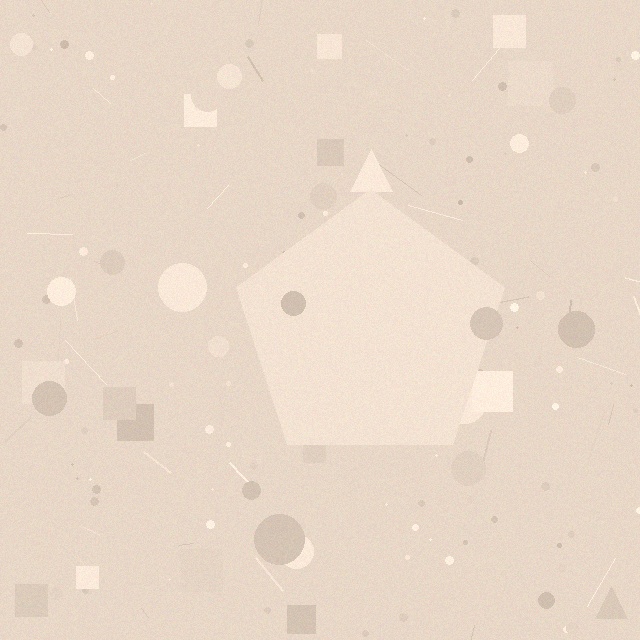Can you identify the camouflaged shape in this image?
The camouflaged shape is a pentagon.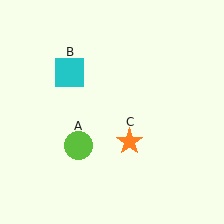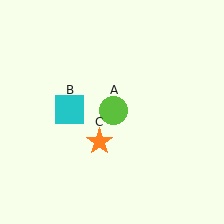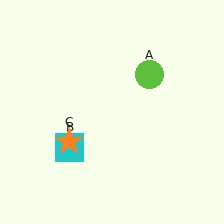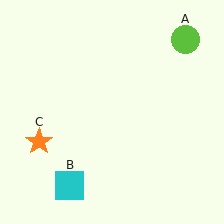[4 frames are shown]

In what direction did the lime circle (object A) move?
The lime circle (object A) moved up and to the right.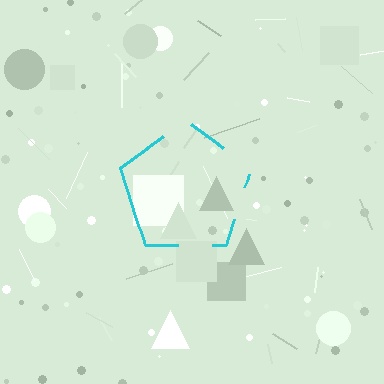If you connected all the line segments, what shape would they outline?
They would outline a pentagon.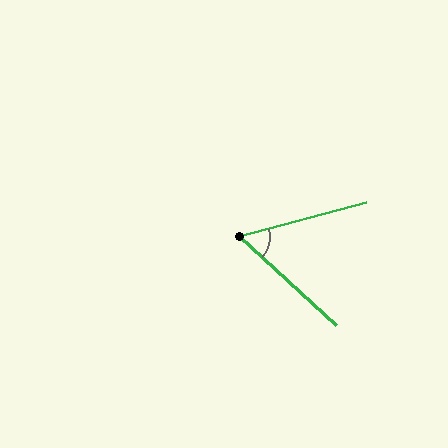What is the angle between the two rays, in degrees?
Approximately 57 degrees.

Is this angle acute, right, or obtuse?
It is acute.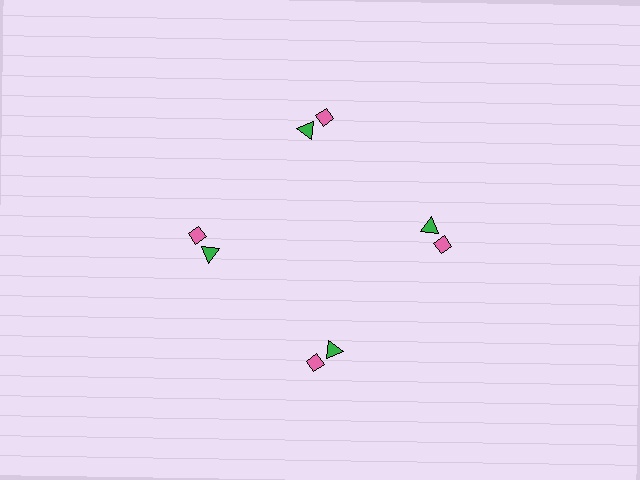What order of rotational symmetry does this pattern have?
This pattern has 4-fold rotational symmetry.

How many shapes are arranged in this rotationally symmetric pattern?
There are 8 shapes, arranged in 4 groups of 2.